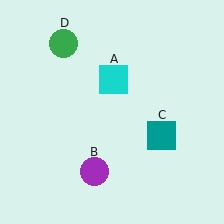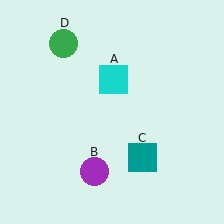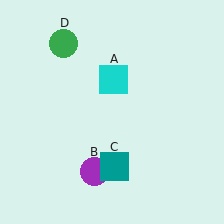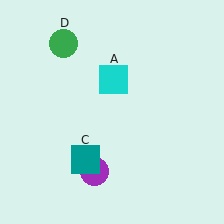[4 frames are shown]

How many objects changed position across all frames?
1 object changed position: teal square (object C).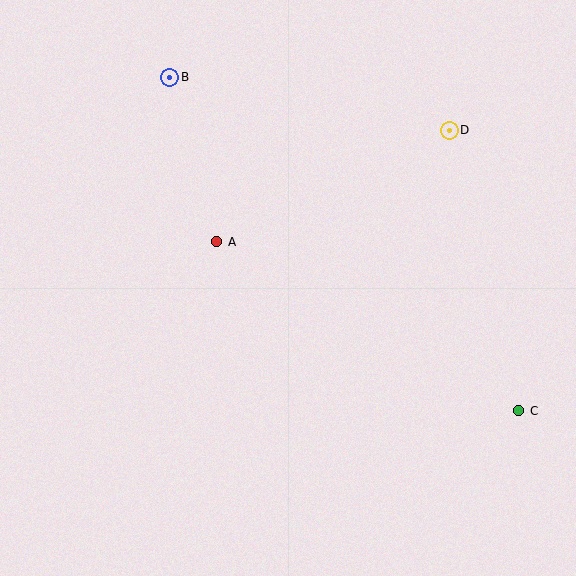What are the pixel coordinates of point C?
Point C is at (519, 411).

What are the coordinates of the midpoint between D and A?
The midpoint between D and A is at (333, 186).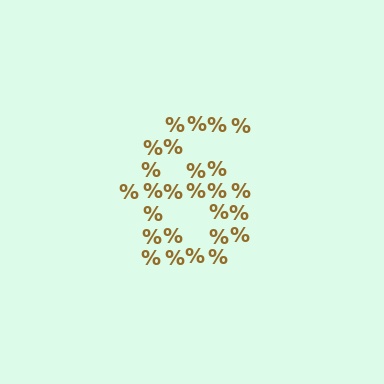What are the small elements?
The small elements are percent signs.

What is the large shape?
The large shape is the digit 6.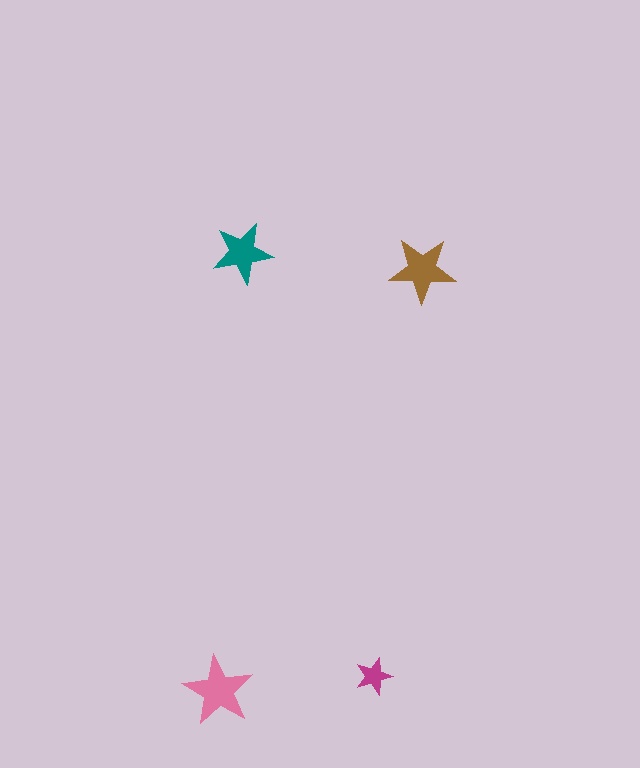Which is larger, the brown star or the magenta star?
The brown one.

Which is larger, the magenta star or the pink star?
The pink one.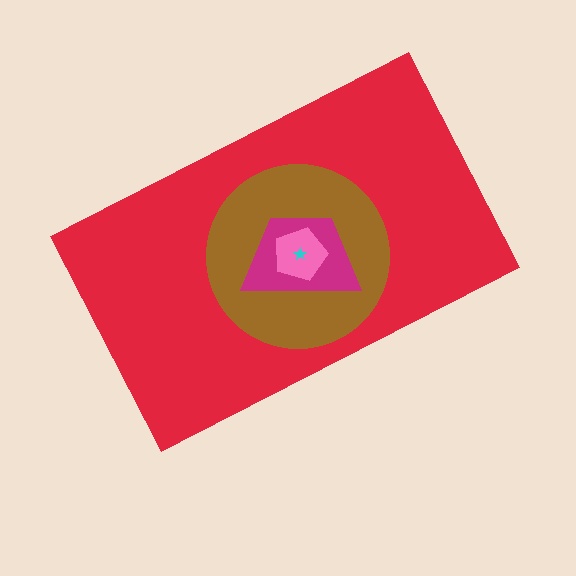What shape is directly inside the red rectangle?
The brown circle.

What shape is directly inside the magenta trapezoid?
The pink pentagon.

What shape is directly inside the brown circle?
The magenta trapezoid.